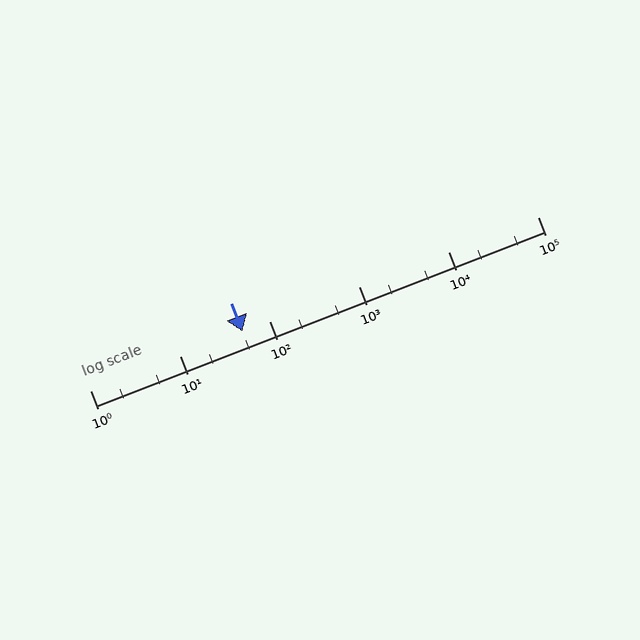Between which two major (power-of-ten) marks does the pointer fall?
The pointer is between 10 and 100.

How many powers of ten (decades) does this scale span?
The scale spans 5 decades, from 1 to 100000.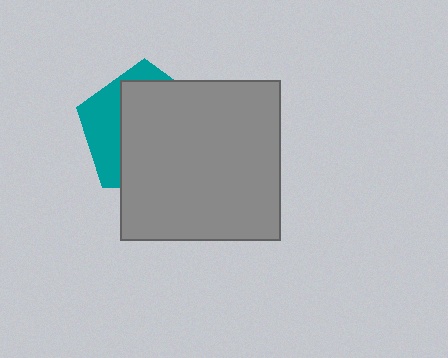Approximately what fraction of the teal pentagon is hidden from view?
Roughly 69% of the teal pentagon is hidden behind the gray square.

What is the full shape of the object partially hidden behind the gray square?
The partially hidden object is a teal pentagon.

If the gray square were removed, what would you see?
You would see the complete teal pentagon.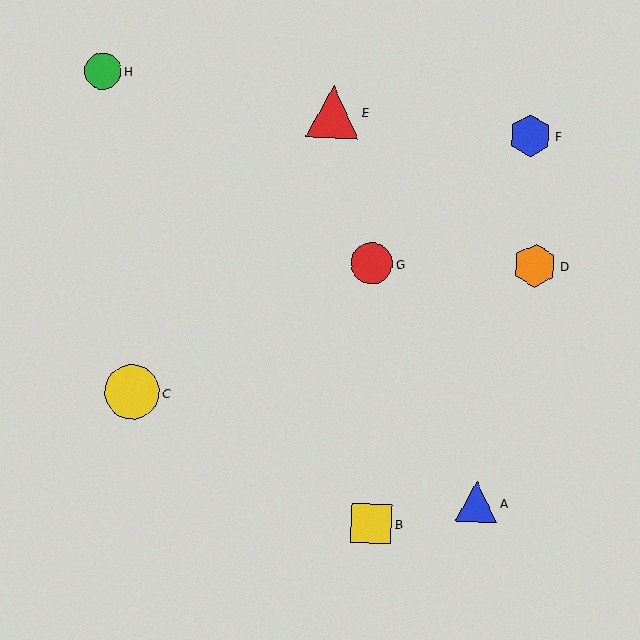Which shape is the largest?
The yellow circle (labeled C) is the largest.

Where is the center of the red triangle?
The center of the red triangle is at (333, 112).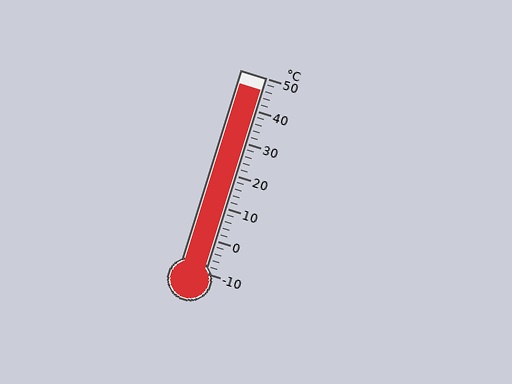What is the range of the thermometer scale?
The thermometer scale ranges from -10°C to 50°C.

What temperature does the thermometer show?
The thermometer shows approximately 46°C.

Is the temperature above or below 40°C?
The temperature is above 40°C.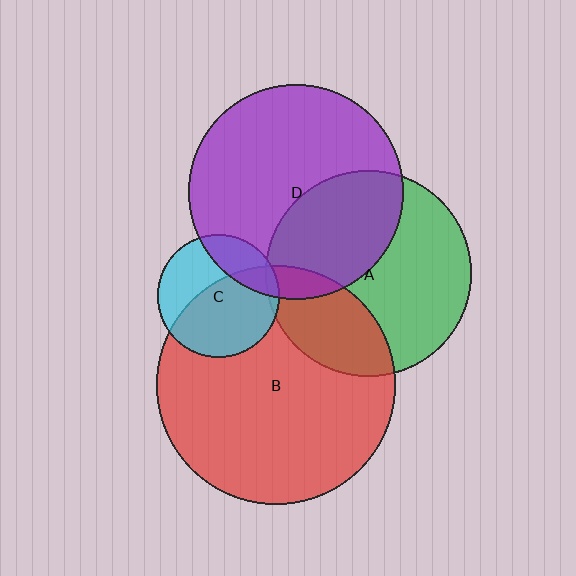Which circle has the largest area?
Circle B (red).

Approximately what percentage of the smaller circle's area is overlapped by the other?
Approximately 60%.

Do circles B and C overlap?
Yes.